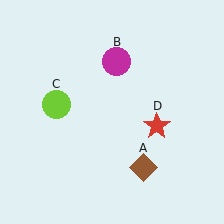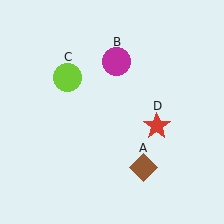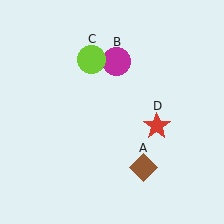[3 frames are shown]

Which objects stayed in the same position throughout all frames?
Brown diamond (object A) and magenta circle (object B) and red star (object D) remained stationary.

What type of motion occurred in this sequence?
The lime circle (object C) rotated clockwise around the center of the scene.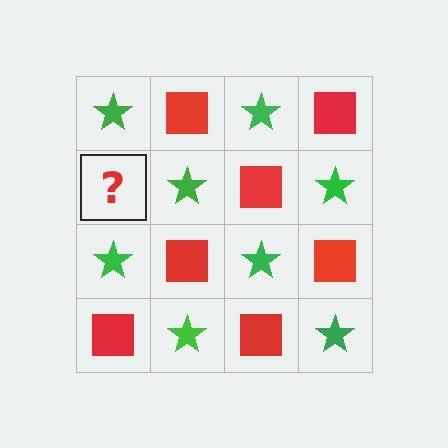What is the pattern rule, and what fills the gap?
The rule is that it alternates green star and red square in a checkerboard pattern. The gap should be filled with a red square.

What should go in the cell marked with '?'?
The missing cell should contain a red square.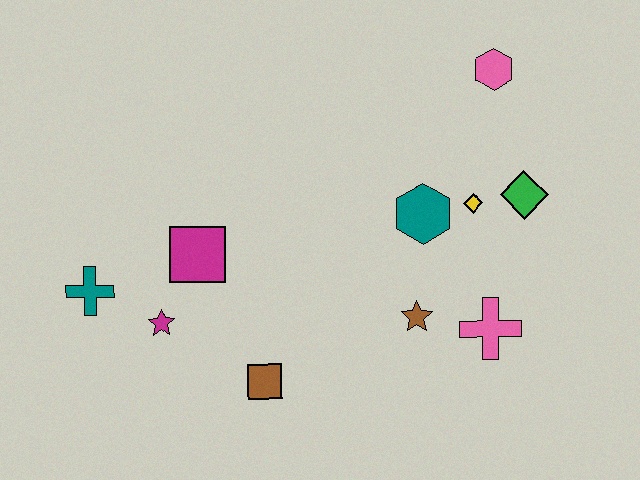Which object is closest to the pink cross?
The brown star is closest to the pink cross.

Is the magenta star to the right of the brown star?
No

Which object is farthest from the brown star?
The teal cross is farthest from the brown star.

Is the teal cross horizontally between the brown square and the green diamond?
No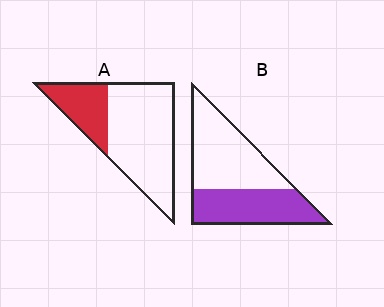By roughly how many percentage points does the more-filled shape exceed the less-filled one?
By roughly 15 percentage points (B over A).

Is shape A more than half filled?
No.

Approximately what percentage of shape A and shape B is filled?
A is approximately 30% and B is approximately 45%.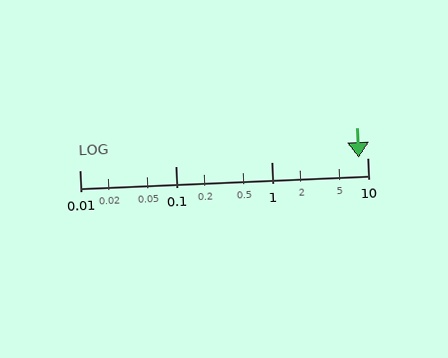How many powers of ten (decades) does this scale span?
The scale spans 3 decades, from 0.01 to 10.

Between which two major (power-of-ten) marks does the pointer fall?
The pointer is between 1 and 10.